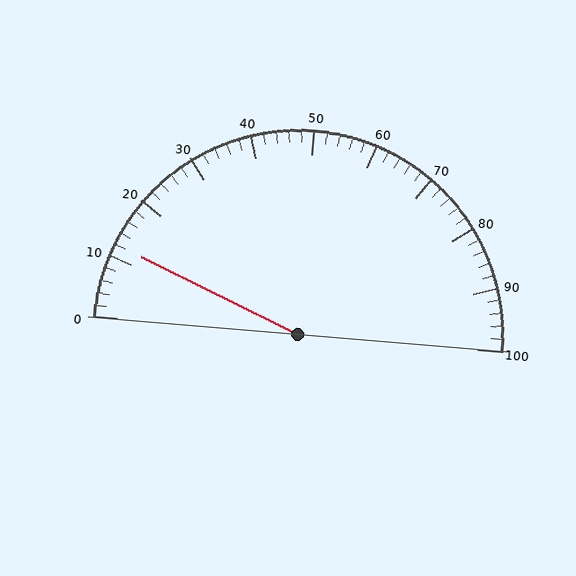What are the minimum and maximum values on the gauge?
The gauge ranges from 0 to 100.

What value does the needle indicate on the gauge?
The needle indicates approximately 12.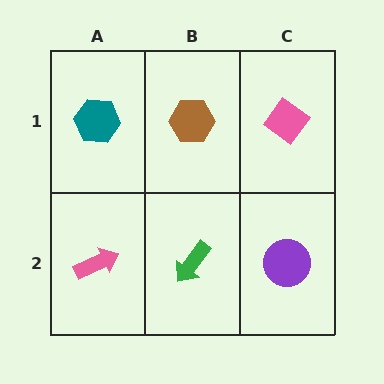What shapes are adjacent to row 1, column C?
A purple circle (row 2, column C), a brown hexagon (row 1, column B).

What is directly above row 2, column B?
A brown hexagon.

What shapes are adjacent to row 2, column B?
A brown hexagon (row 1, column B), a pink arrow (row 2, column A), a purple circle (row 2, column C).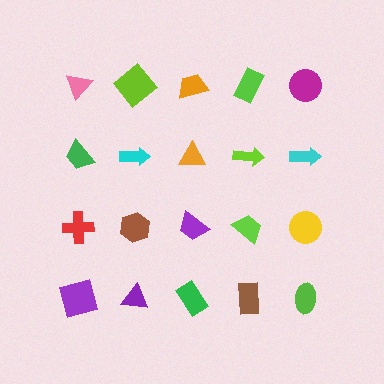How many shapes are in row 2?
5 shapes.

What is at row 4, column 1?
A purple square.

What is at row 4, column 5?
A lime ellipse.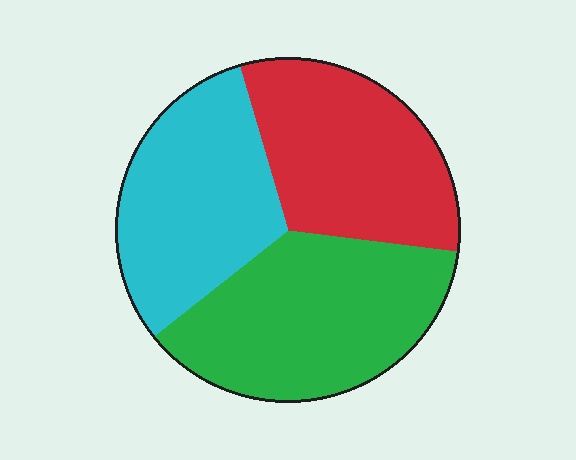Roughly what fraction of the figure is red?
Red covers about 30% of the figure.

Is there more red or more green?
Green.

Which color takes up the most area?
Green, at roughly 35%.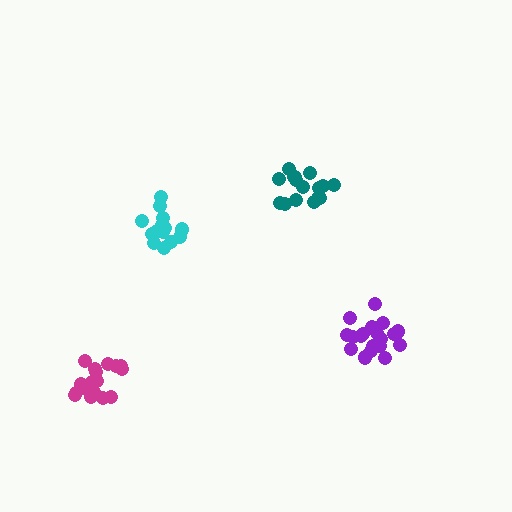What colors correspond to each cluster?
The clusters are colored: purple, cyan, magenta, teal.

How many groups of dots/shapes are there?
There are 4 groups.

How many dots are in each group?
Group 1: 19 dots, Group 2: 15 dots, Group 3: 17 dots, Group 4: 15 dots (66 total).